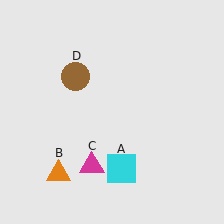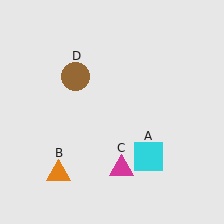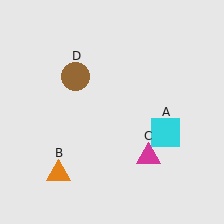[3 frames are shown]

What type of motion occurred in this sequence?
The cyan square (object A), magenta triangle (object C) rotated counterclockwise around the center of the scene.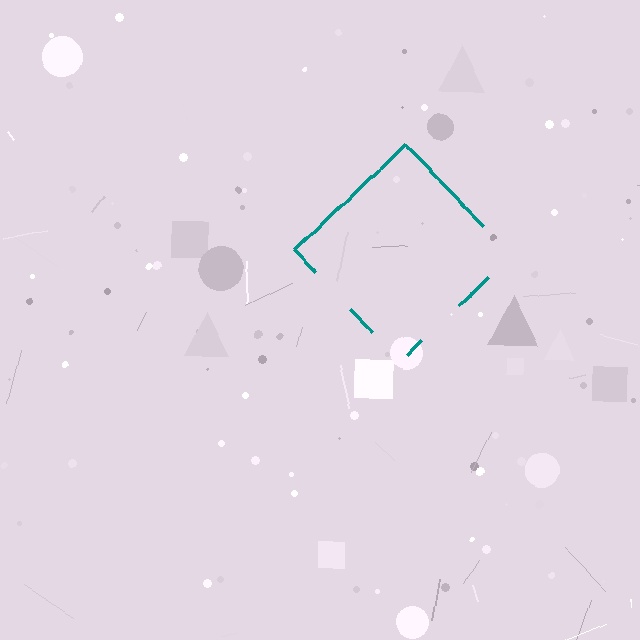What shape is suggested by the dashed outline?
The dashed outline suggests a diamond.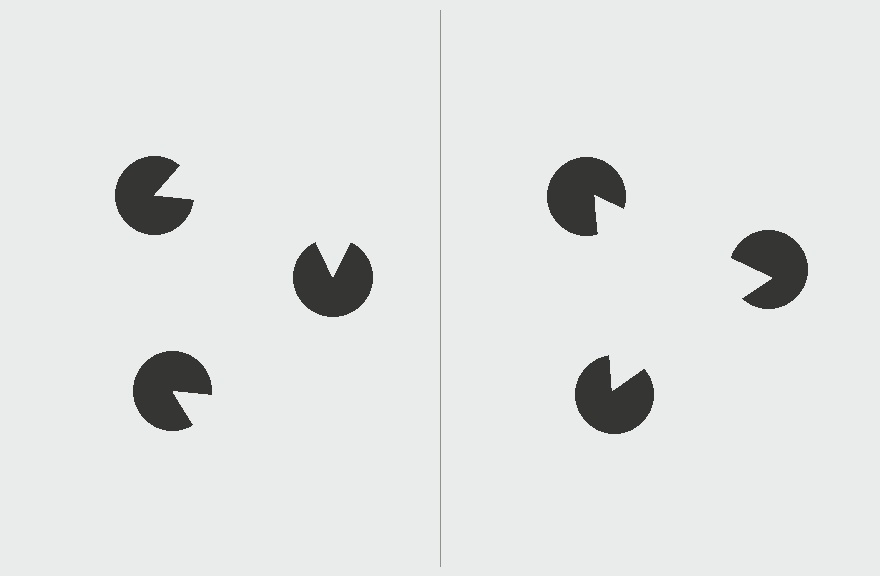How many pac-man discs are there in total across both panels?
6 — 3 on each side.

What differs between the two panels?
The pac-man discs are positioned identically on both sides; only the wedge orientations differ. On the right they align to a triangle; on the left they are misaligned.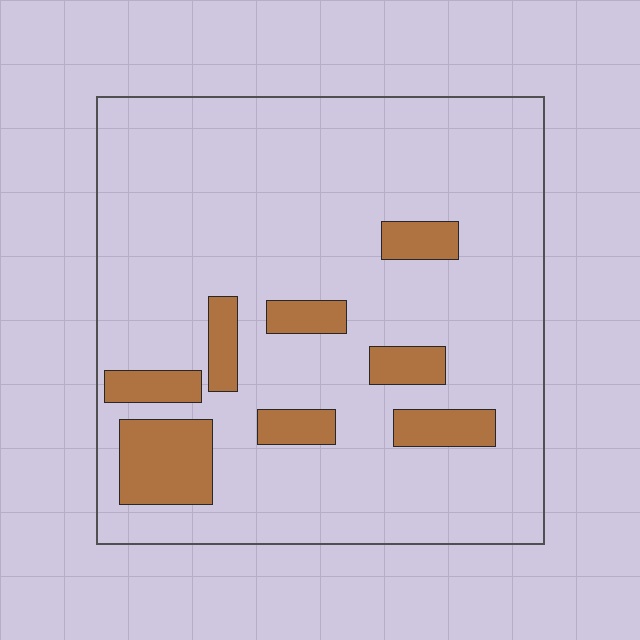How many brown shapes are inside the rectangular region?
8.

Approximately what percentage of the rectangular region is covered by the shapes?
Approximately 15%.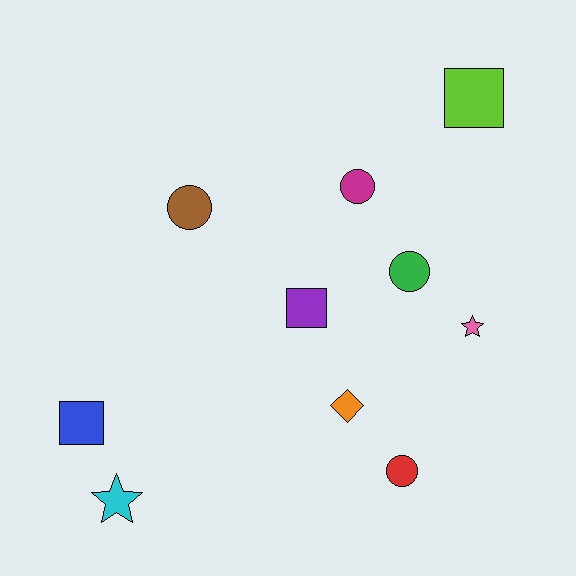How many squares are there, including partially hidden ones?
There are 3 squares.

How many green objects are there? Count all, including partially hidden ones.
There is 1 green object.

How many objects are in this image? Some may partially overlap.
There are 10 objects.